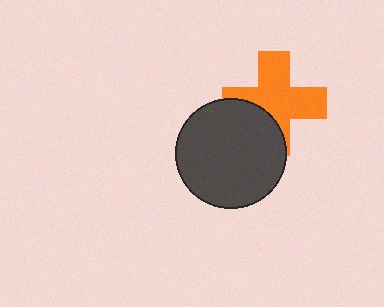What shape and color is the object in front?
The object in front is a dark gray circle.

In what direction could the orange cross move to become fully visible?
The orange cross could move toward the upper-right. That would shift it out from behind the dark gray circle entirely.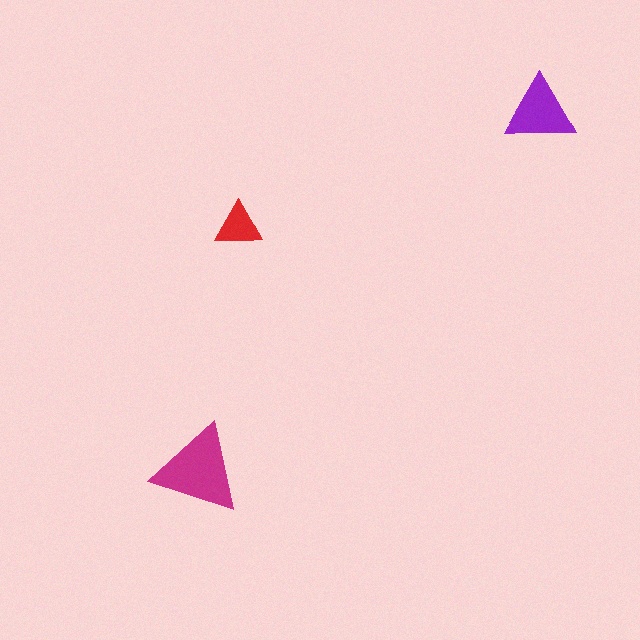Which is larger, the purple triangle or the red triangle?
The purple one.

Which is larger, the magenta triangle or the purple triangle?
The magenta one.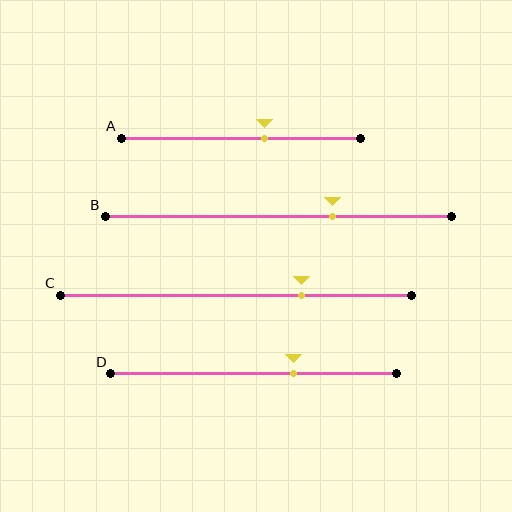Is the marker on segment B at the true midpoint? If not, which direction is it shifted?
No, the marker on segment B is shifted to the right by about 16% of the segment length.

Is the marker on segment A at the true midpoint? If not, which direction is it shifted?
No, the marker on segment A is shifted to the right by about 10% of the segment length.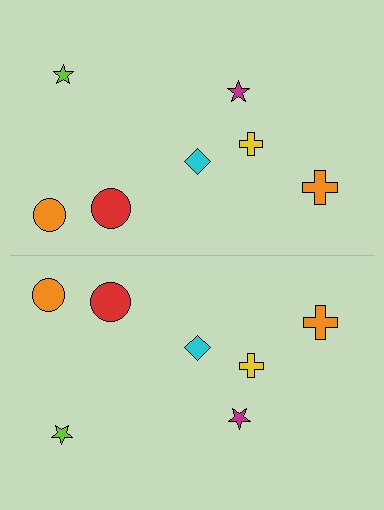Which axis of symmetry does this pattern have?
The pattern has a horizontal axis of symmetry running through the center of the image.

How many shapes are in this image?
There are 14 shapes in this image.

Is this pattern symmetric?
Yes, this pattern has bilateral (reflection) symmetry.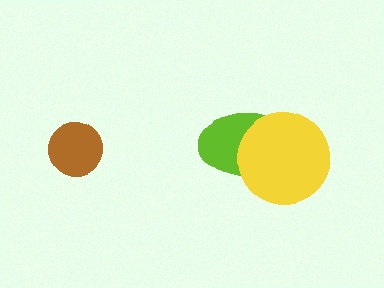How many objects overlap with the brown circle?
0 objects overlap with the brown circle.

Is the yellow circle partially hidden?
No, no other shape covers it.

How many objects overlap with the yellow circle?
1 object overlaps with the yellow circle.